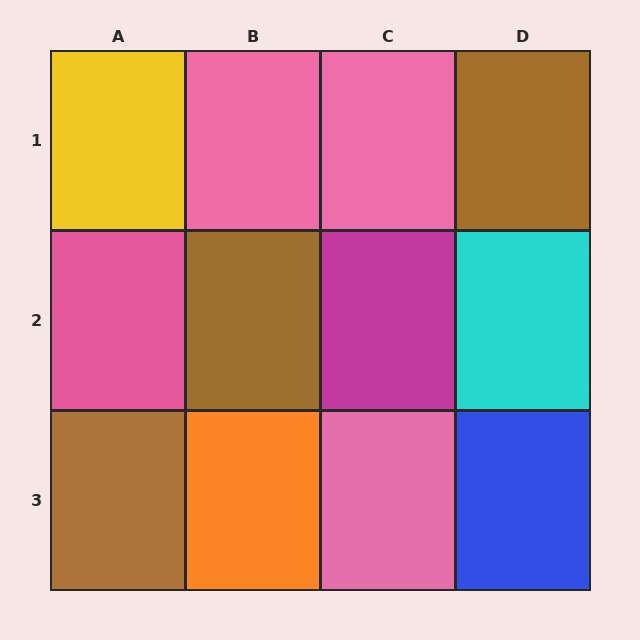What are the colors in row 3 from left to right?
Brown, orange, pink, blue.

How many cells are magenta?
1 cell is magenta.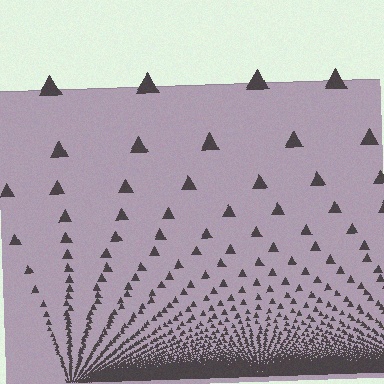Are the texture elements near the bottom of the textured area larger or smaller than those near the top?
Smaller. The gradient is inverted — elements near the bottom are smaller and denser.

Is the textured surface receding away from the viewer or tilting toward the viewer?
The surface appears to tilt toward the viewer. Texture elements get larger and sparser toward the top.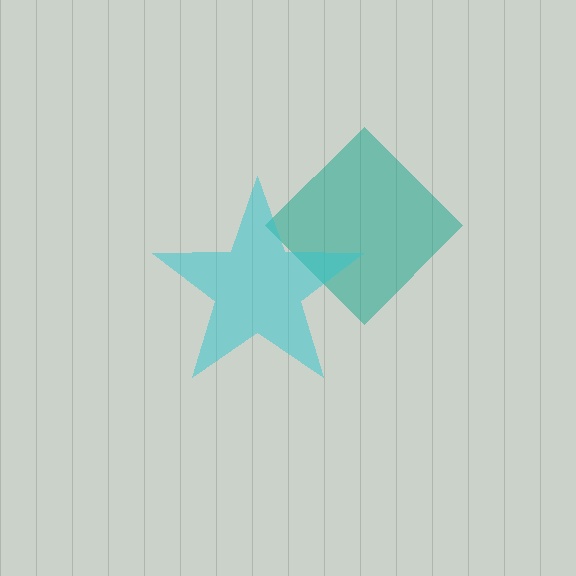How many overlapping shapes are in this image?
There are 2 overlapping shapes in the image.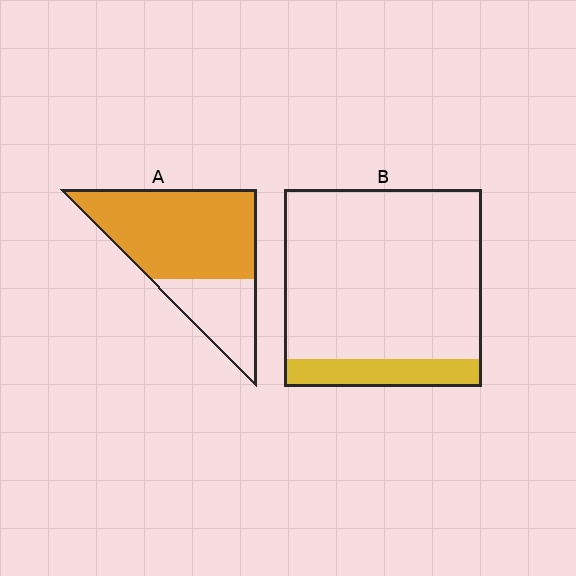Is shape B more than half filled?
No.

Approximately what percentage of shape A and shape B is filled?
A is approximately 70% and B is approximately 15%.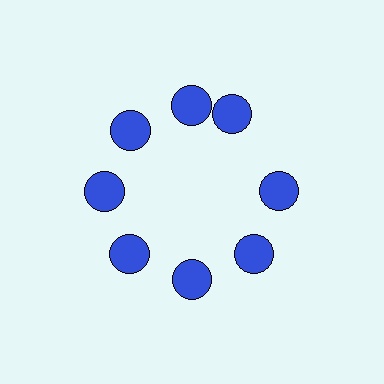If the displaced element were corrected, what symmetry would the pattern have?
It would have 8-fold rotational symmetry — the pattern would map onto itself every 45 degrees.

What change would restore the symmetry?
The symmetry would be restored by rotating it back into even spacing with its neighbors so that all 8 circles sit at equal angles and equal distance from the center.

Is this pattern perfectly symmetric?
No. The 8 blue circles are arranged in a ring, but one element near the 2 o'clock position is rotated out of alignment along the ring, breaking the 8-fold rotational symmetry.